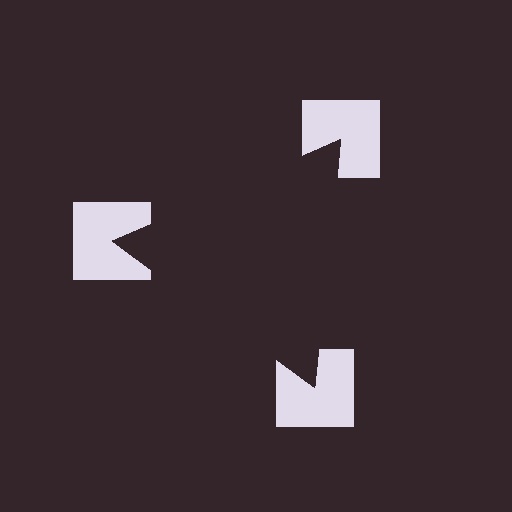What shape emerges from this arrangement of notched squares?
An illusory triangle — its edges are inferred from the aligned wedge cuts in the notched squares, not physically drawn.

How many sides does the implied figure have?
3 sides.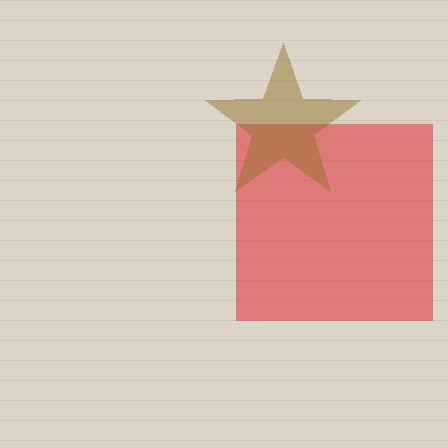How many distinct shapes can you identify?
There are 2 distinct shapes: a red square, a brown star.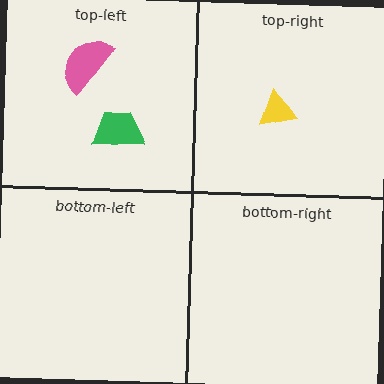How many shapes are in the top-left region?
2.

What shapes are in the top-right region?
The yellow triangle.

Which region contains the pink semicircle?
The top-left region.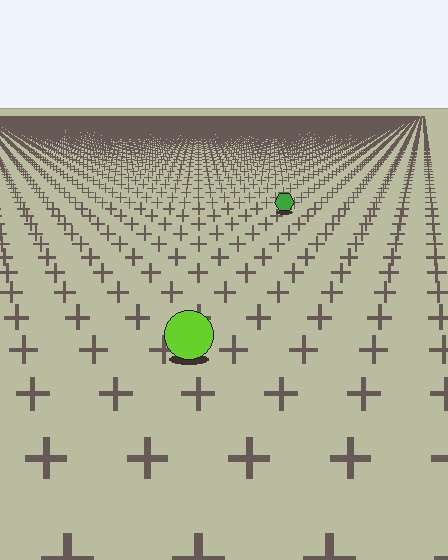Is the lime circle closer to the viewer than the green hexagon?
Yes. The lime circle is closer — you can tell from the texture gradient: the ground texture is coarser near it.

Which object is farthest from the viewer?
The green hexagon is farthest from the viewer. It appears smaller and the ground texture around it is denser.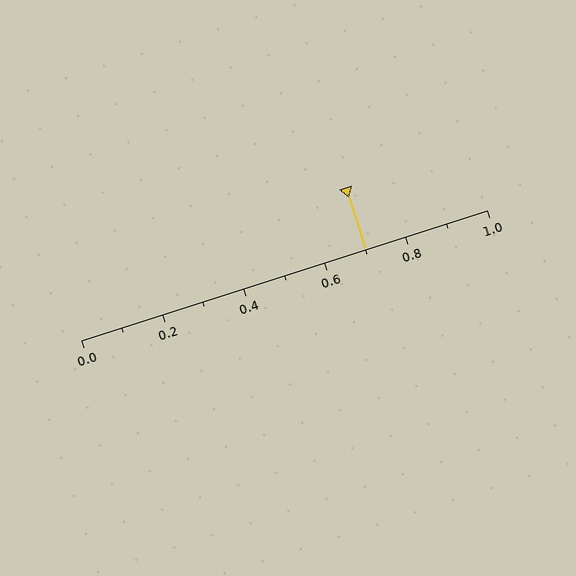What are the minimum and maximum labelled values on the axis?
The axis runs from 0.0 to 1.0.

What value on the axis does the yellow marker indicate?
The marker indicates approximately 0.7.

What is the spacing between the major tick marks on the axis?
The major ticks are spaced 0.2 apart.